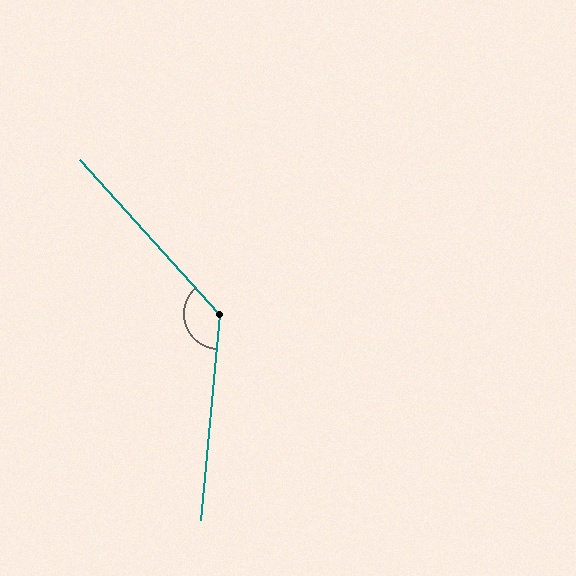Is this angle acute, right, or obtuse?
It is obtuse.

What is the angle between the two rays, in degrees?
Approximately 133 degrees.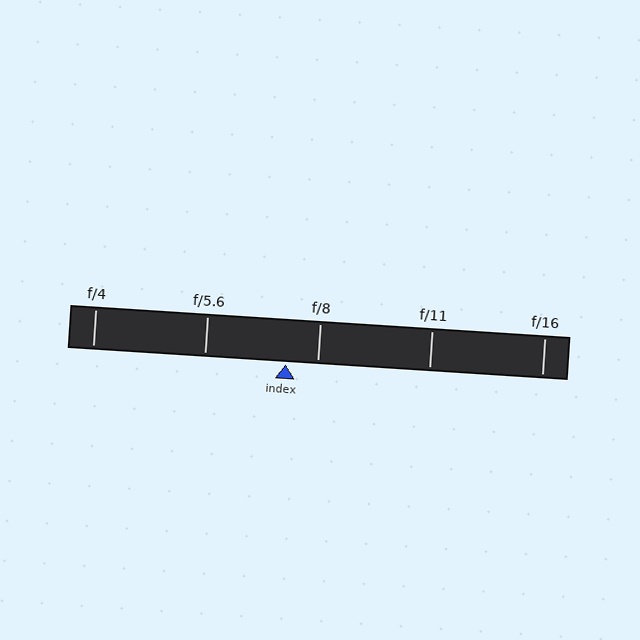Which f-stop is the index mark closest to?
The index mark is closest to f/8.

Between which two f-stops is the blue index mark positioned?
The index mark is between f/5.6 and f/8.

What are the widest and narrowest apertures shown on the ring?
The widest aperture shown is f/4 and the narrowest is f/16.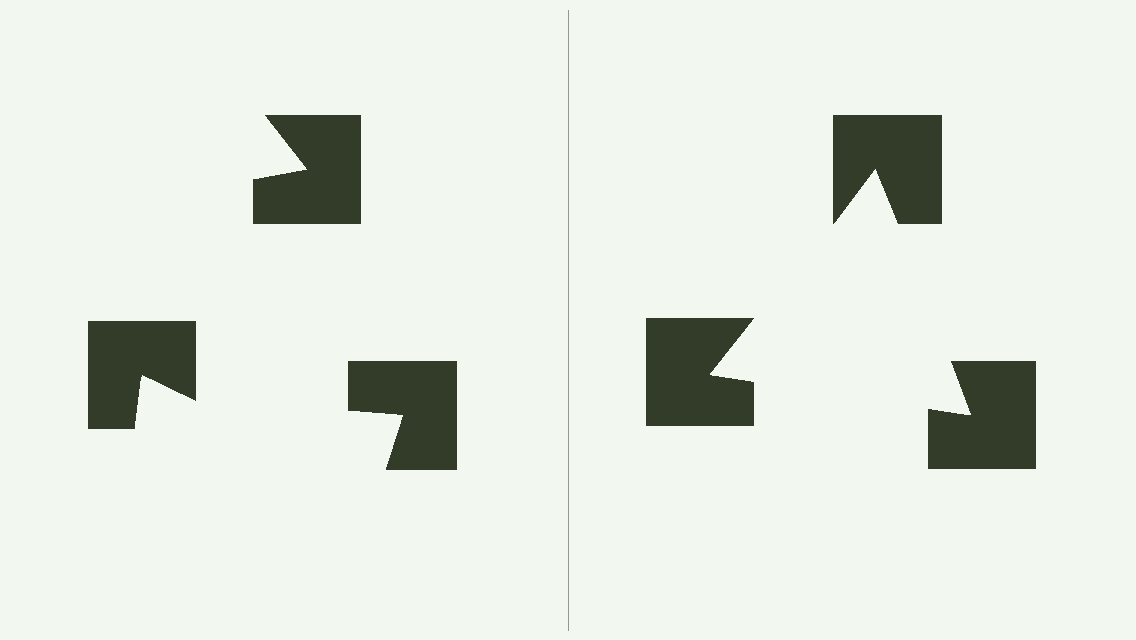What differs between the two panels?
The notched squares are positioned identically on both sides; only the wedge orientations differ. On the right they align to a triangle; on the left they are misaligned.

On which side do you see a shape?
An illusory triangle appears on the right side. On the left side the wedge cuts are rotated, so no coherent shape forms.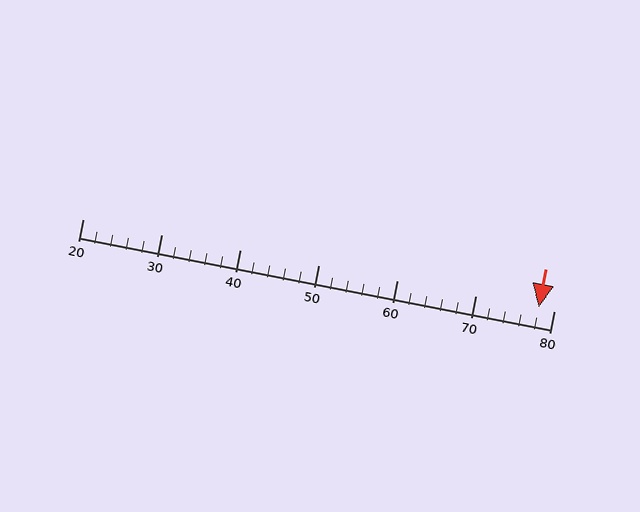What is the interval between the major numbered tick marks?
The major tick marks are spaced 10 units apart.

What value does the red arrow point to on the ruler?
The red arrow points to approximately 78.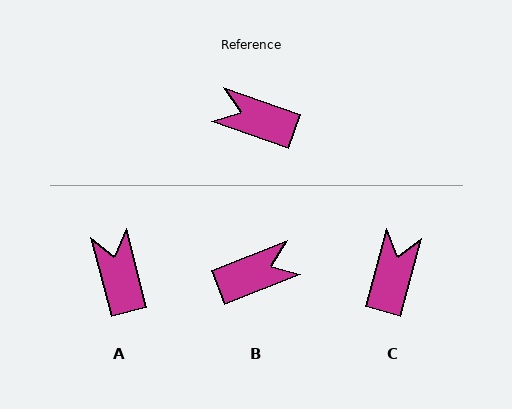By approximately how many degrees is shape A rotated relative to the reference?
Approximately 56 degrees clockwise.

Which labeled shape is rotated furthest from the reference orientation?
B, about 139 degrees away.